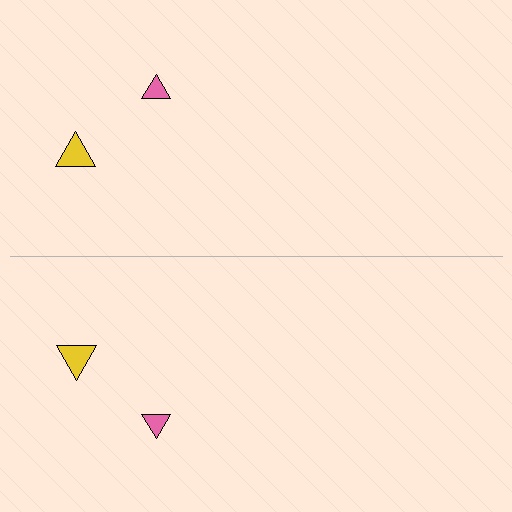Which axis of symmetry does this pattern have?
The pattern has a horizontal axis of symmetry running through the center of the image.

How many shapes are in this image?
There are 4 shapes in this image.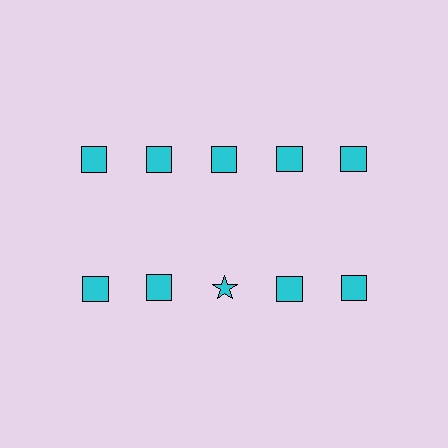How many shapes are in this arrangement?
There are 10 shapes arranged in a grid pattern.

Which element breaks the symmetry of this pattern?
The cyan star in the second row, center column breaks the symmetry. All other shapes are cyan squares.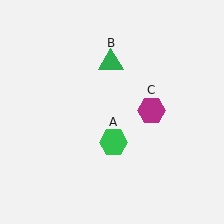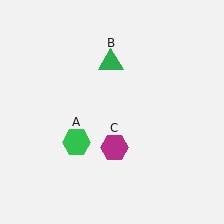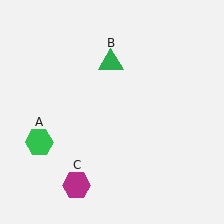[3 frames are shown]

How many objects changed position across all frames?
2 objects changed position: green hexagon (object A), magenta hexagon (object C).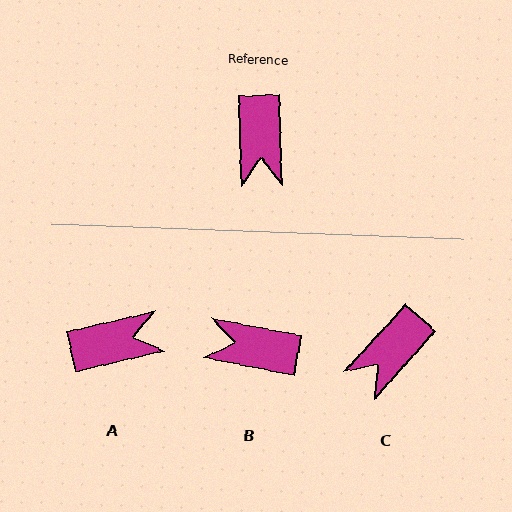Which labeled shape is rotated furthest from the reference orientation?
B, about 103 degrees away.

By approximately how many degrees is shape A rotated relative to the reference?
Approximately 101 degrees counter-clockwise.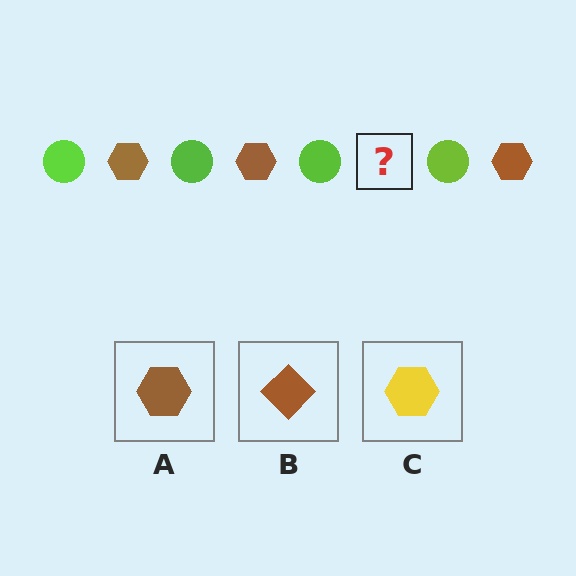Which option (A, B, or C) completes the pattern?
A.